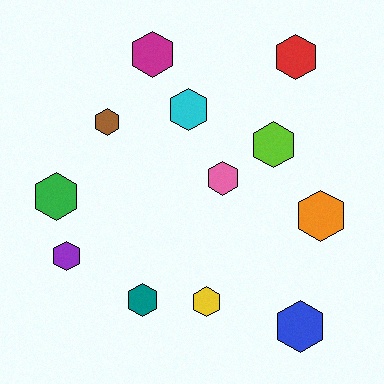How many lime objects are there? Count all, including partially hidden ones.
There is 1 lime object.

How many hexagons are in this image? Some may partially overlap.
There are 12 hexagons.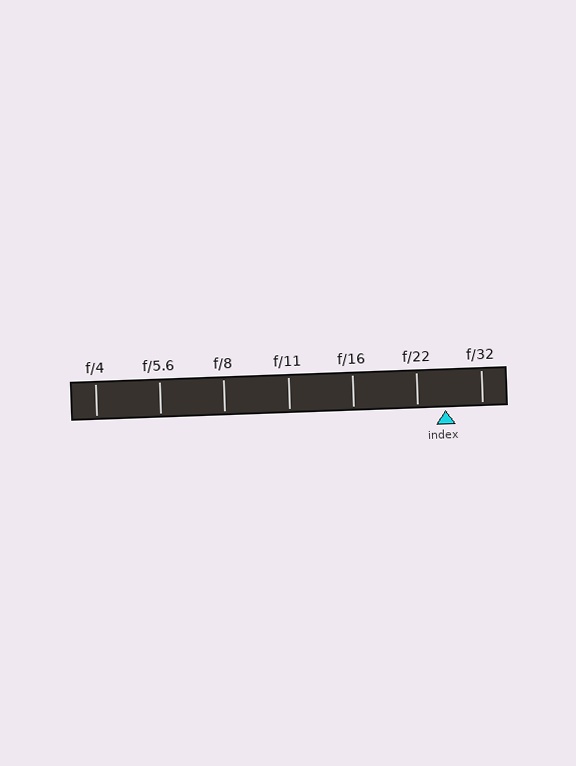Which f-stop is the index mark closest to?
The index mark is closest to f/22.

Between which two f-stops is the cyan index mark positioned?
The index mark is between f/22 and f/32.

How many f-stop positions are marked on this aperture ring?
There are 7 f-stop positions marked.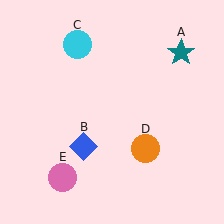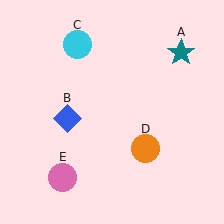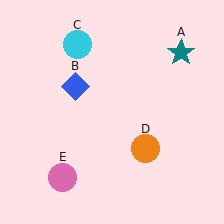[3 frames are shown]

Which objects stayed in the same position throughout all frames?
Teal star (object A) and cyan circle (object C) and orange circle (object D) and pink circle (object E) remained stationary.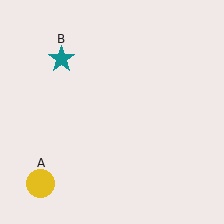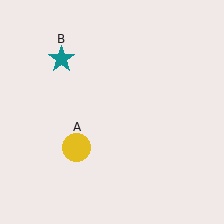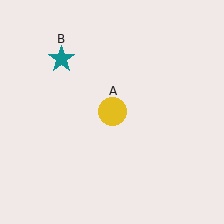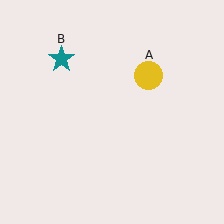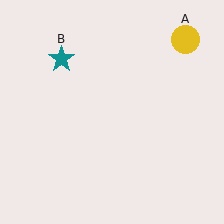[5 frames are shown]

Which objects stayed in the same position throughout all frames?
Teal star (object B) remained stationary.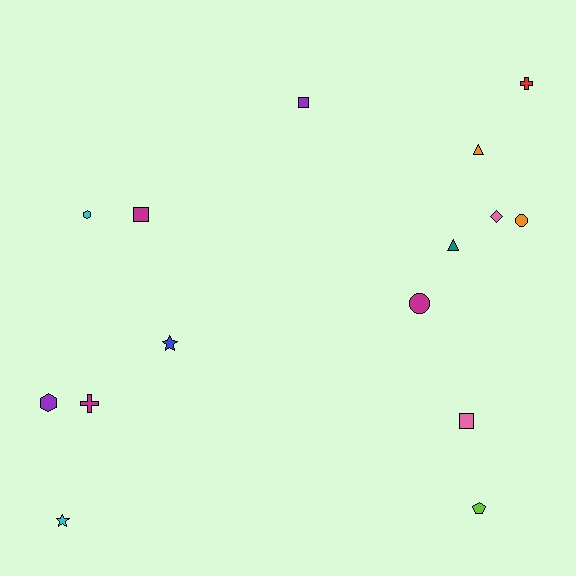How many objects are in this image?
There are 15 objects.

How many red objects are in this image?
There is 1 red object.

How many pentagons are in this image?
There is 1 pentagon.